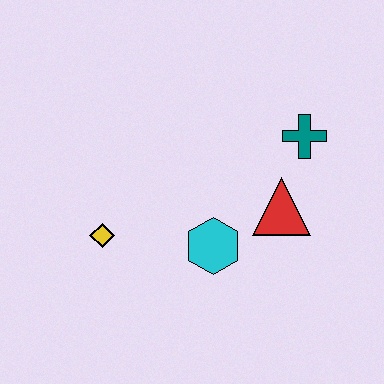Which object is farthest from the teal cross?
The yellow diamond is farthest from the teal cross.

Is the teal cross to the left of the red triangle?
No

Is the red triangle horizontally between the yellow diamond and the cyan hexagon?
No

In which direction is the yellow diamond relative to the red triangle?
The yellow diamond is to the left of the red triangle.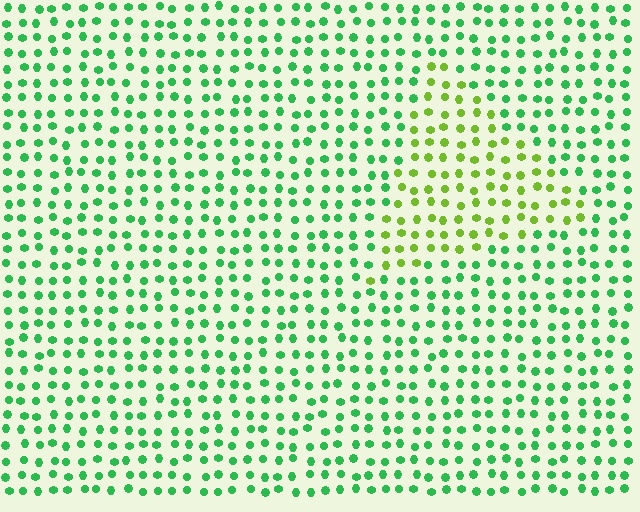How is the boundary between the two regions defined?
The boundary is defined purely by a slight shift in hue (about 44 degrees). Spacing, size, and orientation are identical on both sides.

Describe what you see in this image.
The image is filled with small green elements in a uniform arrangement. A triangle-shaped region is visible where the elements are tinted to a slightly different hue, forming a subtle color boundary.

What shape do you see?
I see a triangle.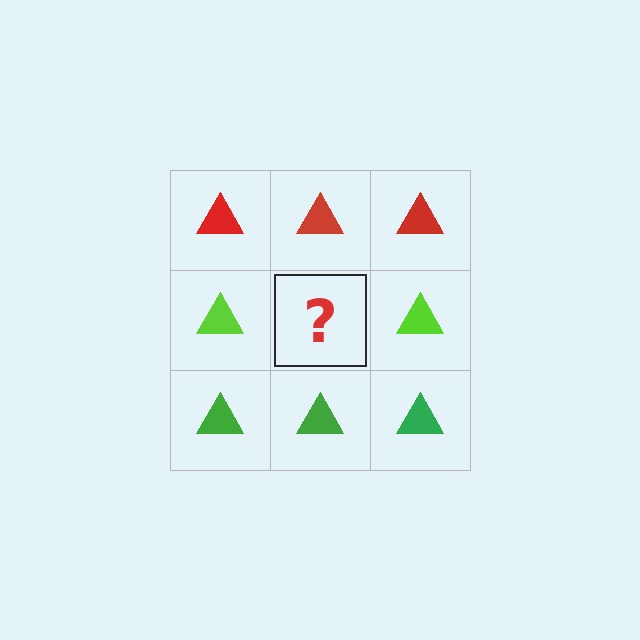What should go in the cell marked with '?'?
The missing cell should contain a lime triangle.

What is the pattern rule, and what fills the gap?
The rule is that each row has a consistent color. The gap should be filled with a lime triangle.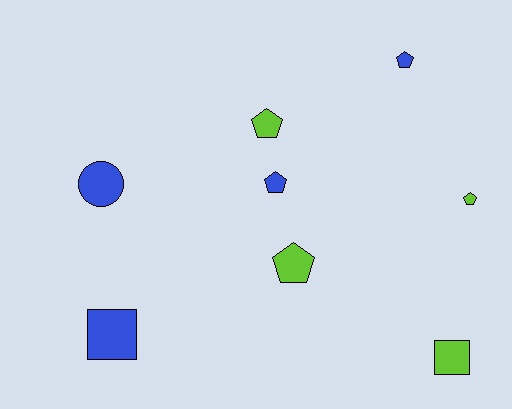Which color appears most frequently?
Blue, with 4 objects.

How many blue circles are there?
There is 1 blue circle.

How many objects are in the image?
There are 8 objects.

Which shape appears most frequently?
Pentagon, with 5 objects.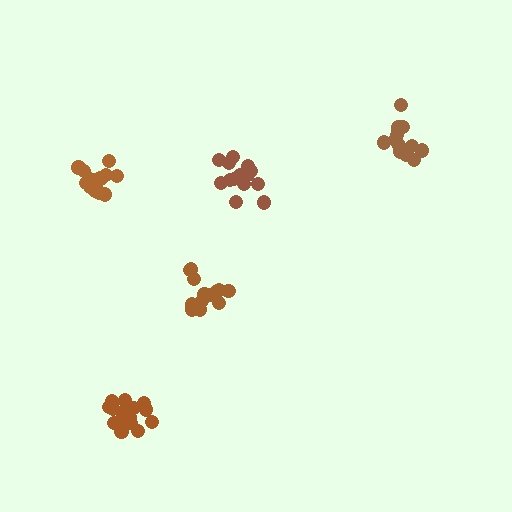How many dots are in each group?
Group 1: 15 dots, Group 2: 13 dots, Group 3: 14 dots, Group 4: 13 dots, Group 5: 18 dots (73 total).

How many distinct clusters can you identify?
There are 5 distinct clusters.